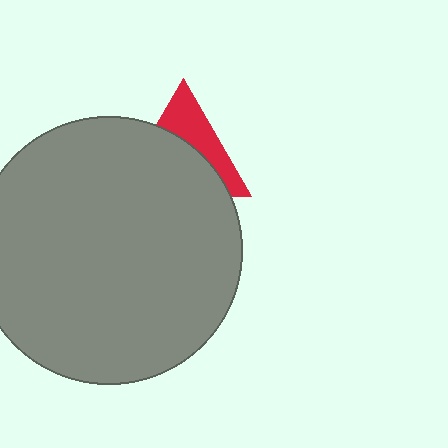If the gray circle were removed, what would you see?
You would see the complete red triangle.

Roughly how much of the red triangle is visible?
A small part of it is visible (roughly 39%).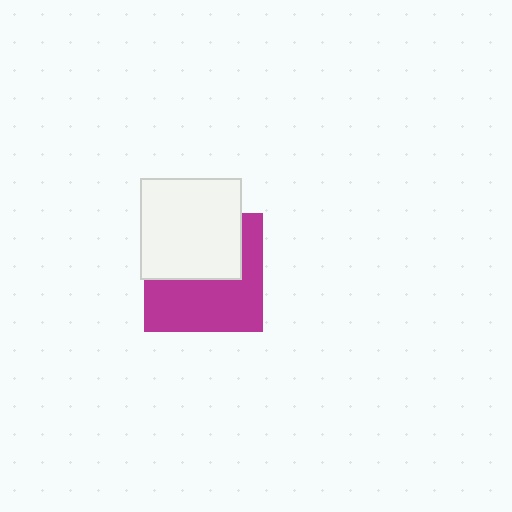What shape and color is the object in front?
The object in front is a white square.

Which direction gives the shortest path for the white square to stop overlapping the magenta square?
Moving up gives the shortest separation.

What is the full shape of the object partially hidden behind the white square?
The partially hidden object is a magenta square.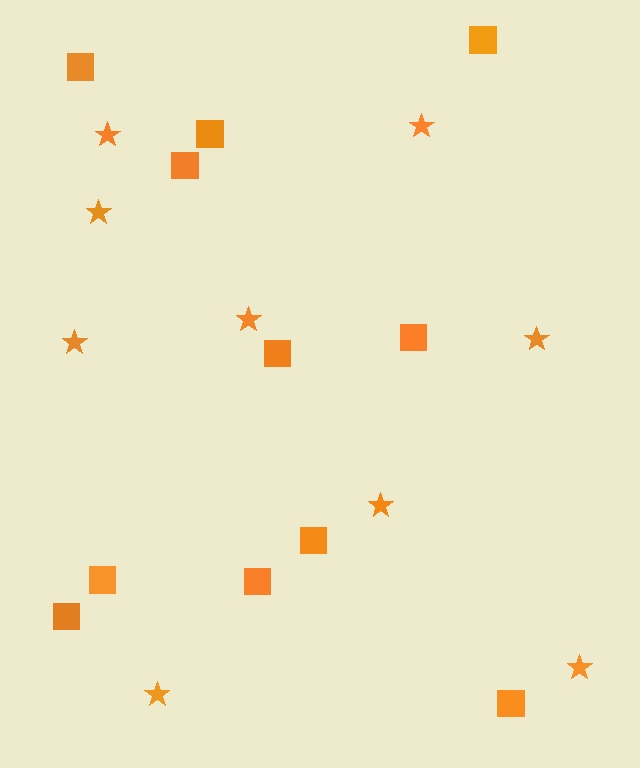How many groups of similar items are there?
There are 2 groups: one group of squares (11) and one group of stars (9).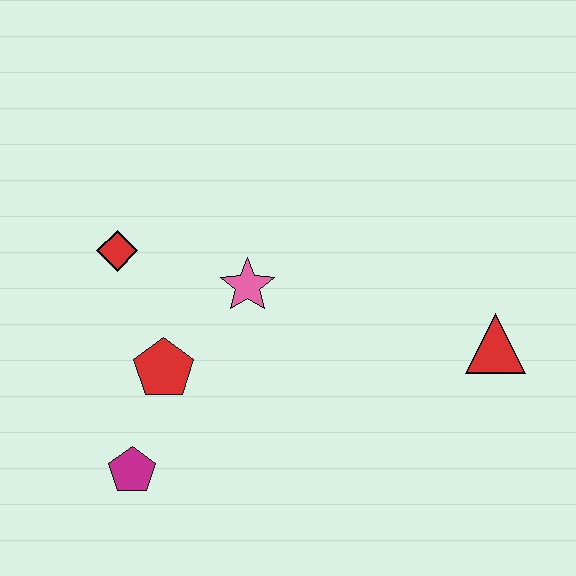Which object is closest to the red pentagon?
The magenta pentagon is closest to the red pentagon.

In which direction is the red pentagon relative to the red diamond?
The red pentagon is below the red diamond.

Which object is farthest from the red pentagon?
The red triangle is farthest from the red pentagon.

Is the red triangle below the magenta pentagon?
No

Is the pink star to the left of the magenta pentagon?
No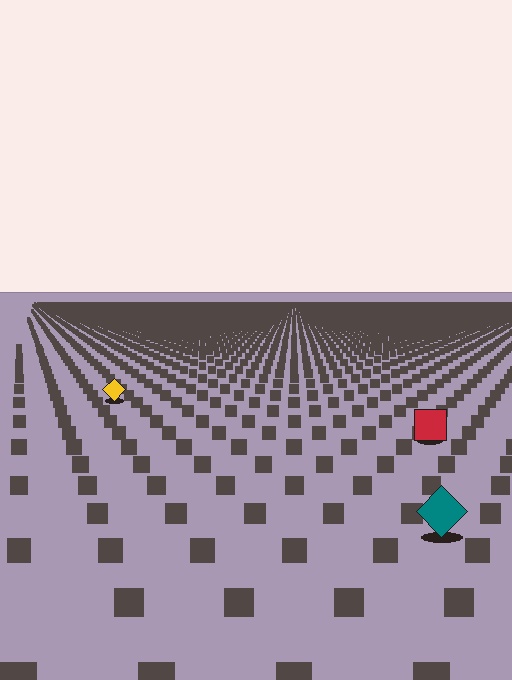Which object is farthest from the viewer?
The yellow diamond is farthest from the viewer. It appears smaller and the ground texture around it is denser.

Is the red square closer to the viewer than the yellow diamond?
Yes. The red square is closer — you can tell from the texture gradient: the ground texture is coarser near it.